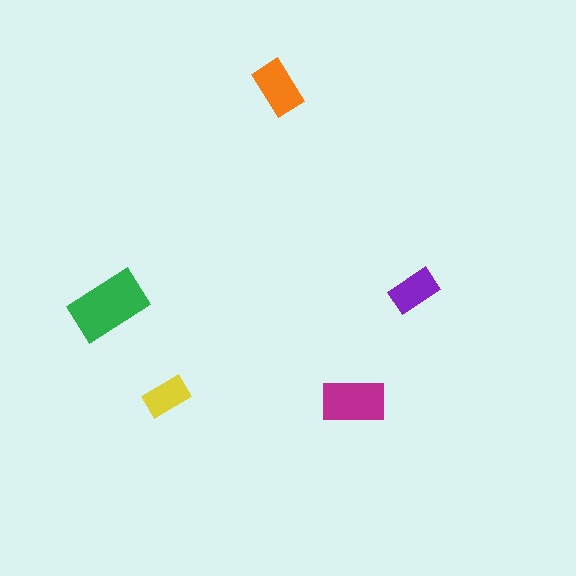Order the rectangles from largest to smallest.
the green one, the magenta one, the orange one, the purple one, the yellow one.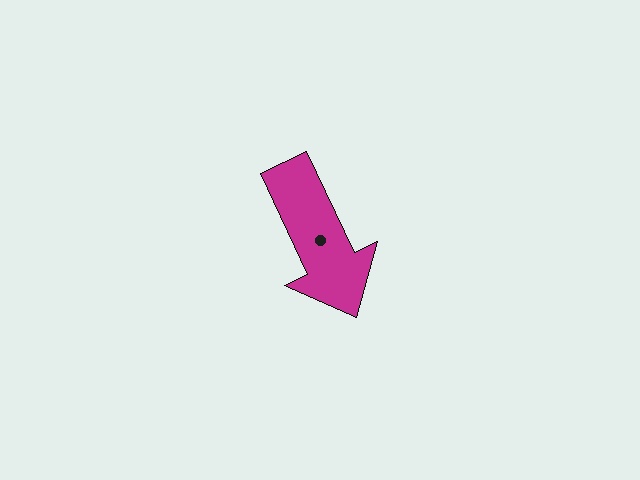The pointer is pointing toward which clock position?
Roughly 5 o'clock.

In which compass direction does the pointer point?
Southeast.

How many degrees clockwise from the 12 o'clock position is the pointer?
Approximately 155 degrees.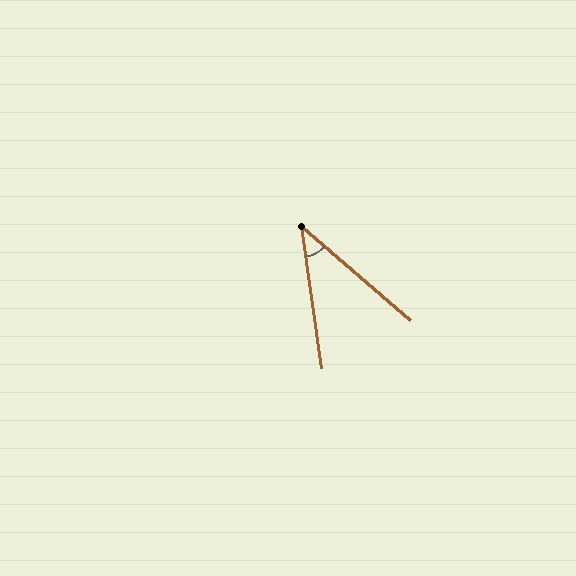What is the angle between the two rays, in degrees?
Approximately 41 degrees.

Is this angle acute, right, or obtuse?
It is acute.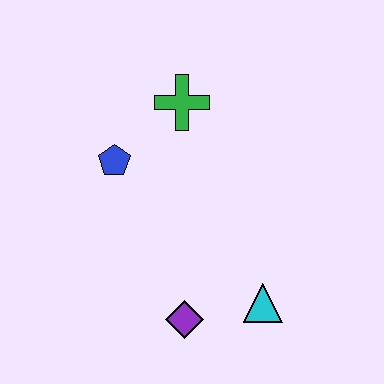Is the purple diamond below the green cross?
Yes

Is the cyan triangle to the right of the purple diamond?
Yes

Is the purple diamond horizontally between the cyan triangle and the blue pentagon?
Yes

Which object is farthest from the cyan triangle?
The green cross is farthest from the cyan triangle.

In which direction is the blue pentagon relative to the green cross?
The blue pentagon is to the left of the green cross.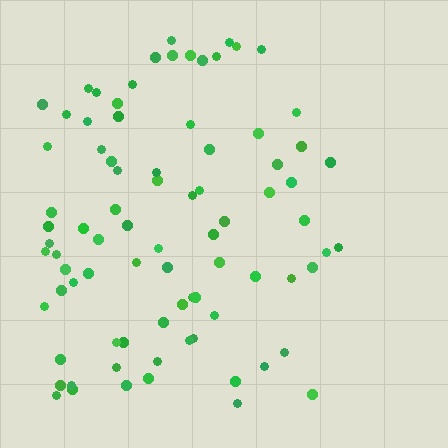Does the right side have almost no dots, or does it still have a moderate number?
Still a moderate number, just noticeably fewer than the left.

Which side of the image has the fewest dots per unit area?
The right.